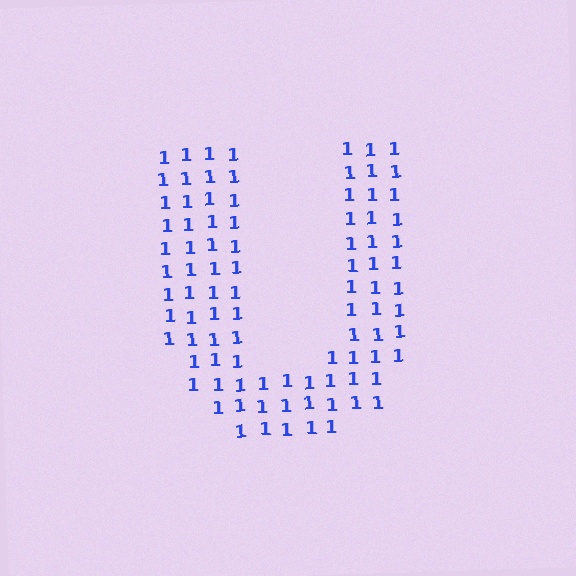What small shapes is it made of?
It is made of small digit 1's.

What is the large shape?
The large shape is the letter U.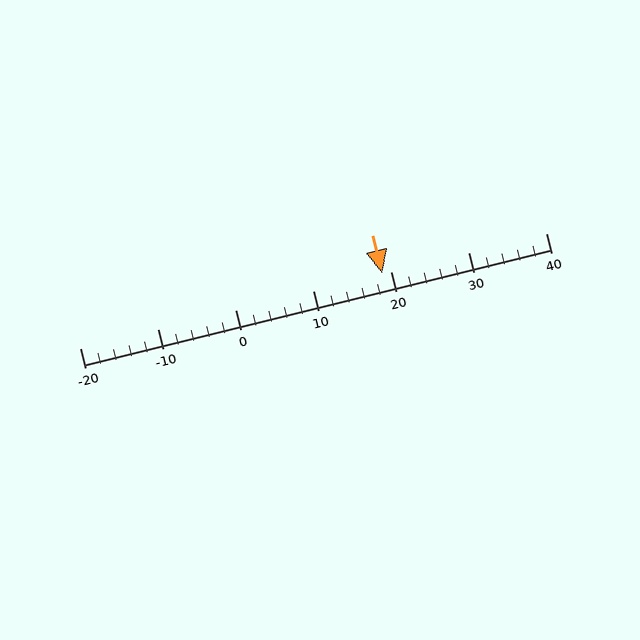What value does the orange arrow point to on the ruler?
The orange arrow points to approximately 19.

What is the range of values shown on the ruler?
The ruler shows values from -20 to 40.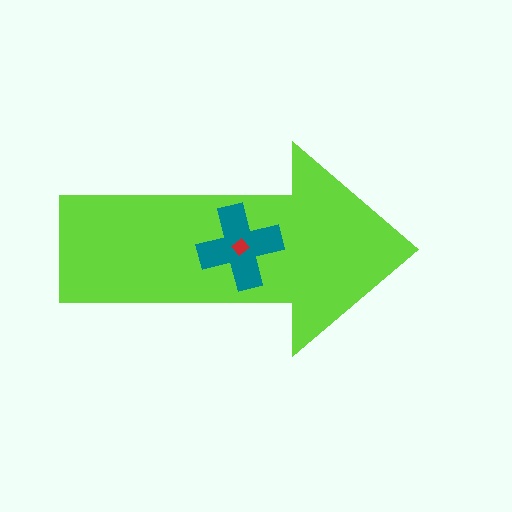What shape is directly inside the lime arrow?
The teal cross.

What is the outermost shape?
The lime arrow.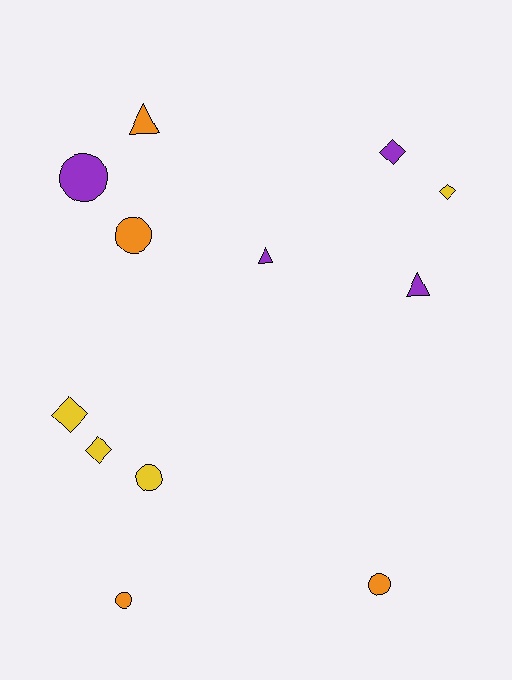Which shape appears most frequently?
Circle, with 5 objects.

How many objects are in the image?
There are 12 objects.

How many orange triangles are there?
There is 1 orange triangle.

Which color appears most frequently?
Yellow, with 4 objects.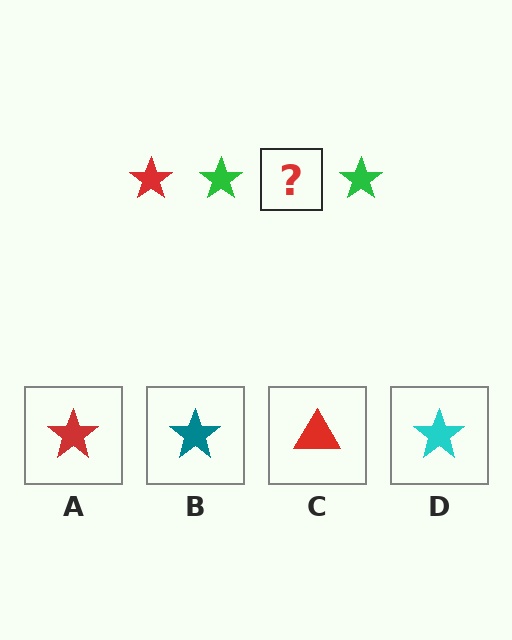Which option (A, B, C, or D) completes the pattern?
A.